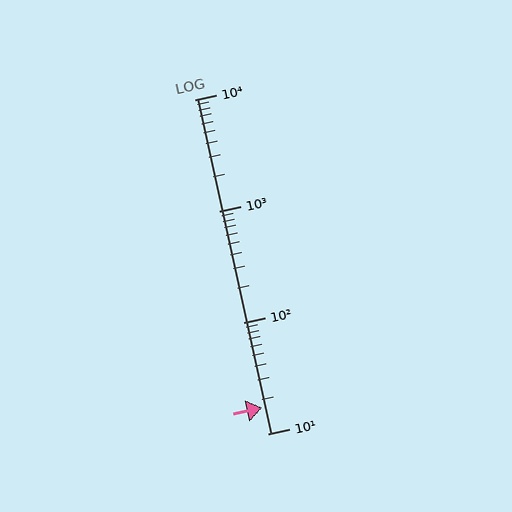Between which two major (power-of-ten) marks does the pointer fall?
The pointer is between 10 and 100.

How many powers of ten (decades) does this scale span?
The scale spans 3 decades, from 10 to 10000.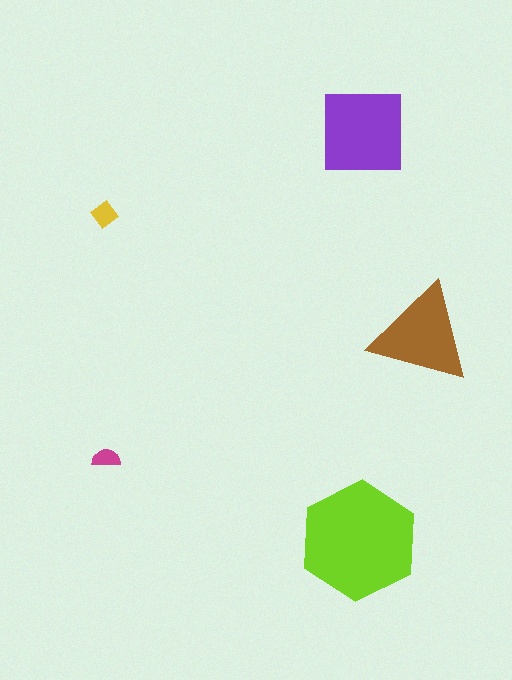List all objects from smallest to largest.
The magenta semicircle, the yellow diamond, the brown triangle, the purple square, the lime hexagon.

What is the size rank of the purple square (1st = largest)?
2nd.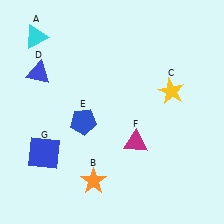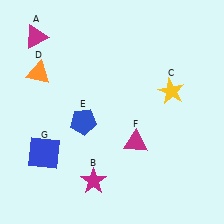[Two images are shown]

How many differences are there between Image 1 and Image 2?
There are 3 differences between the two images.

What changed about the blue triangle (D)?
In Image 1, D is blue. In Image 2, it changed to orange.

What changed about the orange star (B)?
In Image 1, B is orange. In Image 2, it changed to magenta.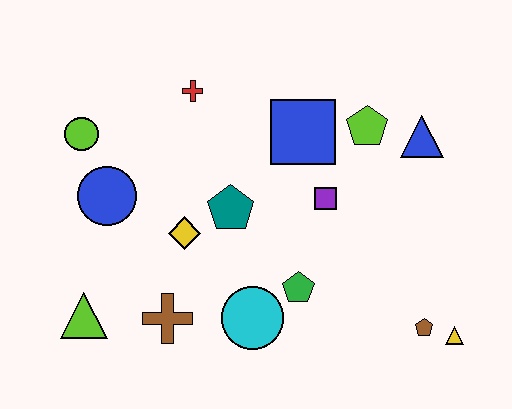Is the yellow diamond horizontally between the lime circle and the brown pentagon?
Yes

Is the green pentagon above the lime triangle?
Yes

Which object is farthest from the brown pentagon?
The lime circle is farthest from the brown pentagon.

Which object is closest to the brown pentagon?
The yellow triangle is closest to the brown pentagon.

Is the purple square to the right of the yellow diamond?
Yes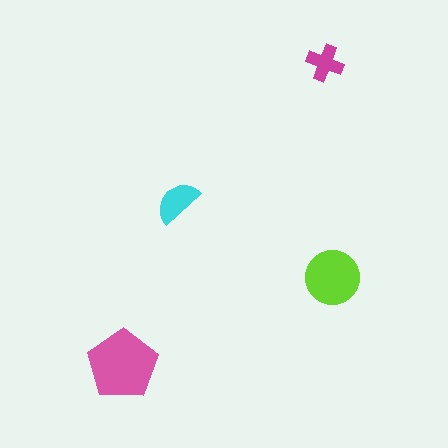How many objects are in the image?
There are 4 objects in the image.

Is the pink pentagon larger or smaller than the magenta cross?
Larger.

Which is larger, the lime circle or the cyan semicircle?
The lime circle.